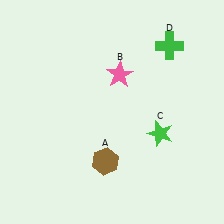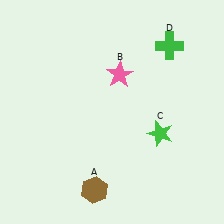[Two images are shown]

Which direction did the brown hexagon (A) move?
The brown hexagon (A) moved down.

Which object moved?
The brown hexagon (A) moved down.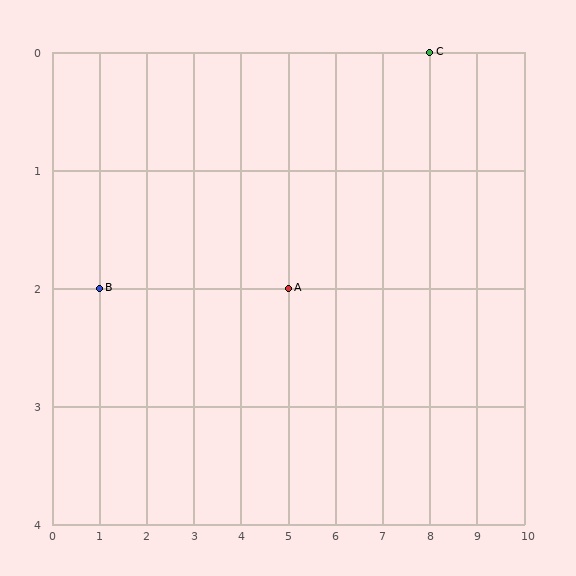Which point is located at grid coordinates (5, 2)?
Point A is at (5, 2).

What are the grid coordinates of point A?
Point A is at grid coordinates (5, 2).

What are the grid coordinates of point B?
Point B is at grid coordinates (1, 2).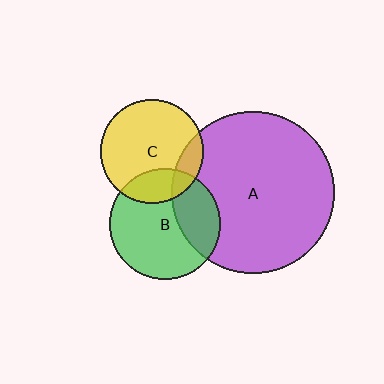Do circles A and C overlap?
Yes.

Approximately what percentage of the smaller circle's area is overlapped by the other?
Approximately 15%.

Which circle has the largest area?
Circle A (purple).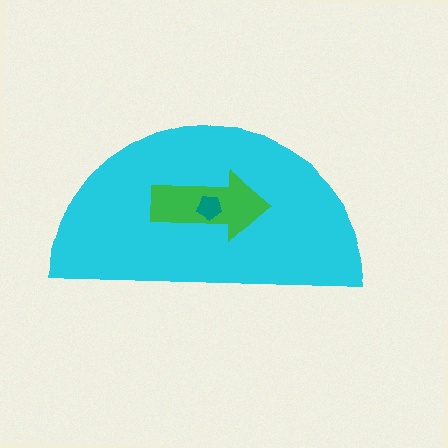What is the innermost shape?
The teal pentagon.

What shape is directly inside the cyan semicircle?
The green arrow.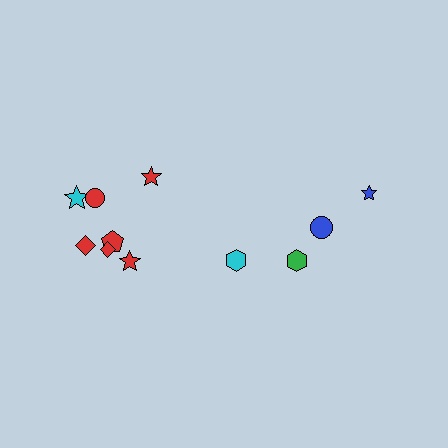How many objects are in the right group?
There are 4 objects.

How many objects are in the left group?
There are 7 objects.